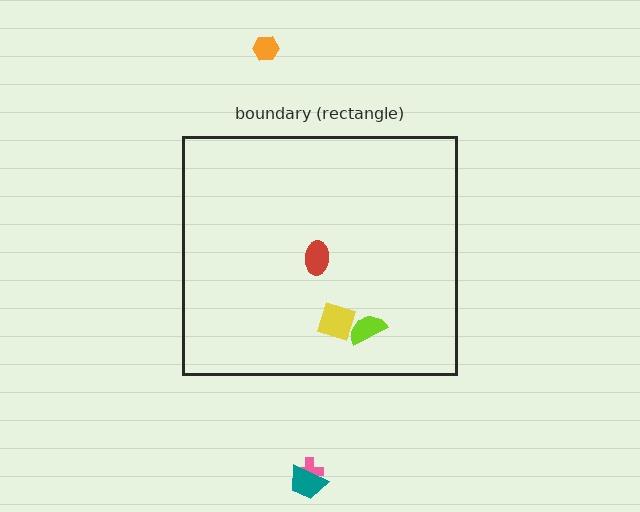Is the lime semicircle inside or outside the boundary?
Inside.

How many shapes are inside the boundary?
3 inside, 3 outside.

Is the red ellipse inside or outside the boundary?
Inside.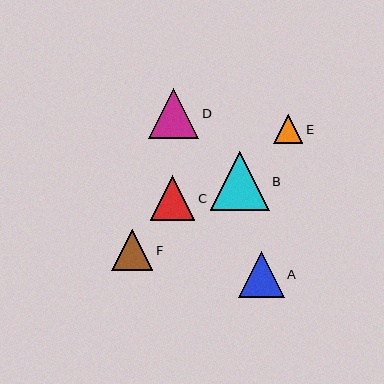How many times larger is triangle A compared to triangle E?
Triangle A is approximately 1.6 times the size of triangle E.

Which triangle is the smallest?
Triangle E is the smallest with a size of approximately 29 pixels.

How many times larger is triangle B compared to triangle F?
Triangle B is approximately 1.4 times the size of triangle F.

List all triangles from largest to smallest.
From largest to smallest: B, D, A, C, F, E.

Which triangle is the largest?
Triangle B is the largest with a size of approximately 59 pixels.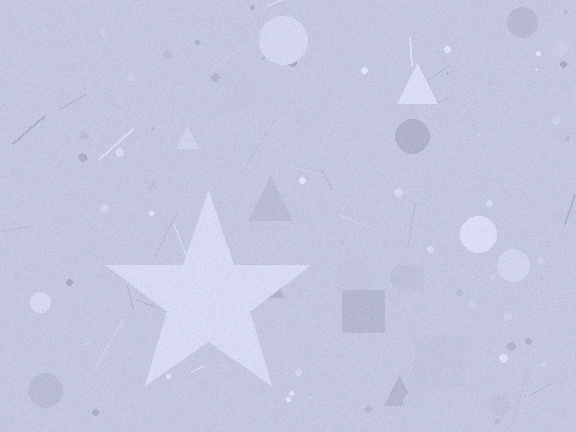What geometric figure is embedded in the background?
A star is embedded in the background.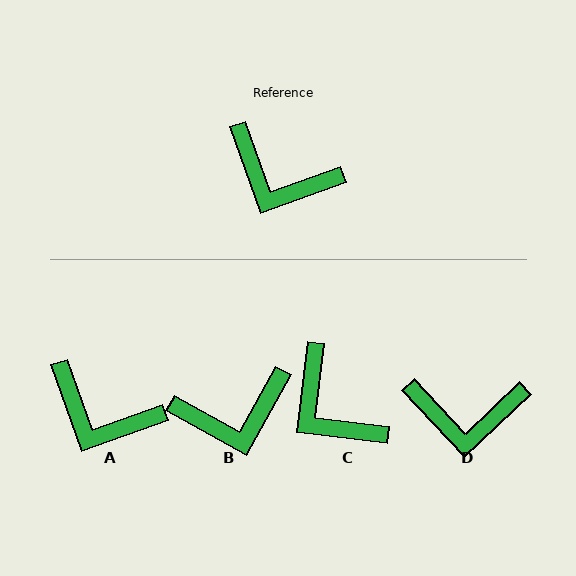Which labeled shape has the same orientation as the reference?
A.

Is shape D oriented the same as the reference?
No, it is off by about 24 degrees.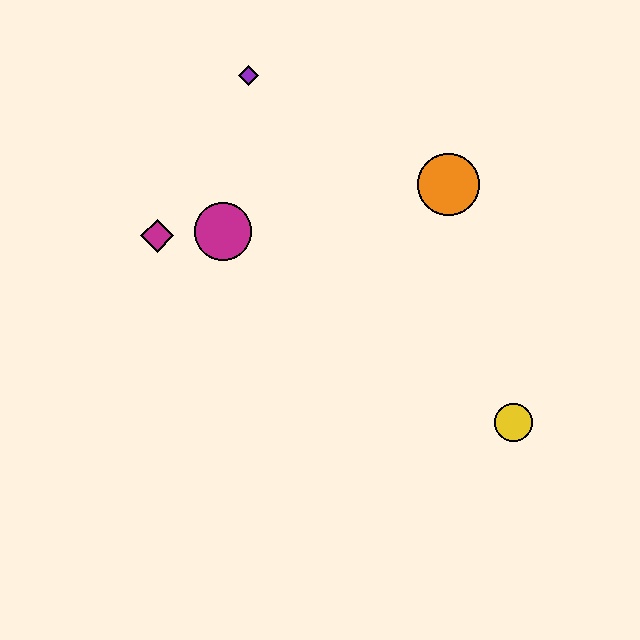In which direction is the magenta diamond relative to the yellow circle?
The magenta diamond is to the left of the yellow circle.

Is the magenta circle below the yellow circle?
No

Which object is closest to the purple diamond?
The magenta circle is closest to the purple diamond.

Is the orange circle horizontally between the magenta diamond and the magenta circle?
No